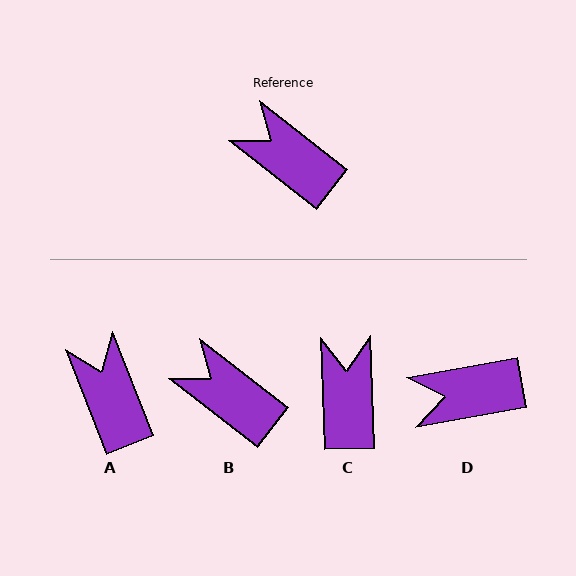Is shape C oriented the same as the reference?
No, it is off by about 50 degrees.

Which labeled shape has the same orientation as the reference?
B.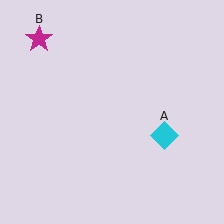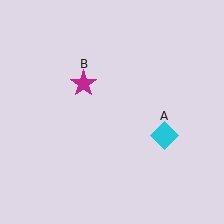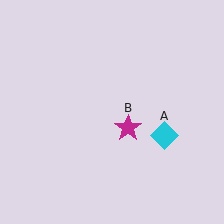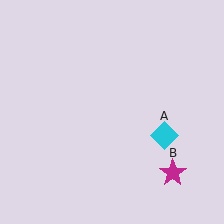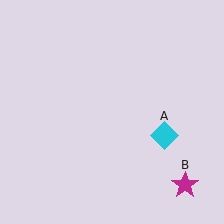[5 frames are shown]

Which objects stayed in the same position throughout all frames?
Cyan diamond (object A) remained stationary.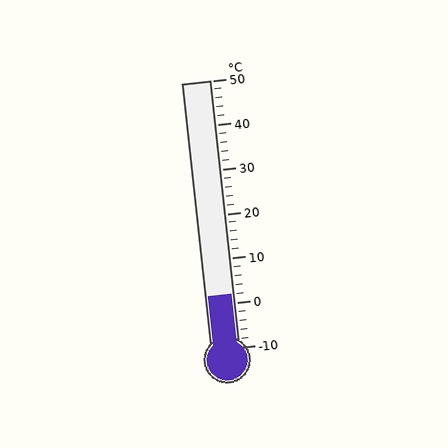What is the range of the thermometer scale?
The thermometer scale ranges from -10°C to 50°C.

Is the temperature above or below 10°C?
The temperature is below 10°C.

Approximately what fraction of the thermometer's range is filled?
The thermometer is filled to approximately 20% of its range.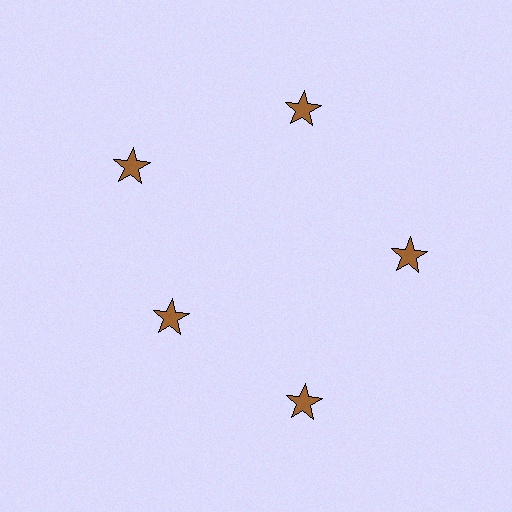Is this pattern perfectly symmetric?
No. The 5 brown stars are arranged in a ring, but one element near the 8 o'clock position is pulled inward toward the center, breaking the 5-fold rotational symmetry.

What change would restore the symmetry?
The symmetry would be restored by moving it outward, back onto the ring so that all 5 stars sit at equal angles and equal distance from the center.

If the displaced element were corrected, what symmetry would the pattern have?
It would have 5-fold rotational symmetry — the pattern would map onto itself every 72 degrees.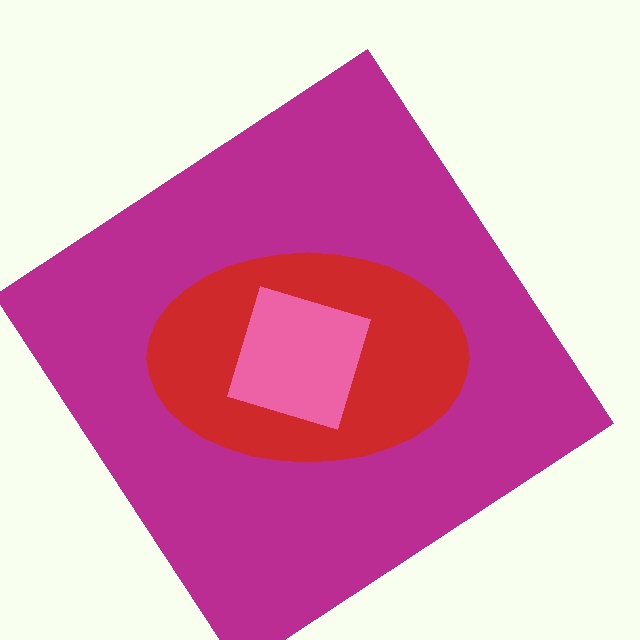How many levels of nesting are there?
3.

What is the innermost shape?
The pink diamond.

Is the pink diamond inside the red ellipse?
Yes.